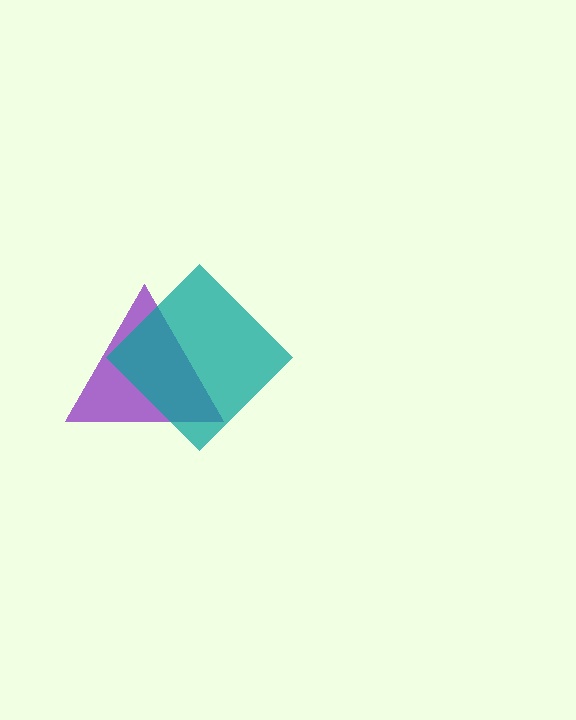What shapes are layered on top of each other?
The layered shapes are: a purple triangle, a teal diamond.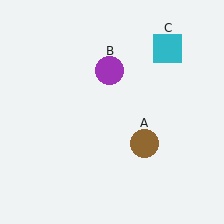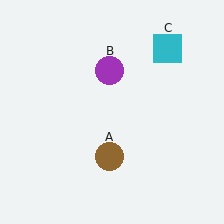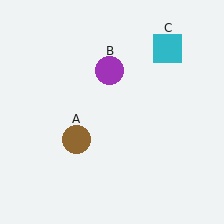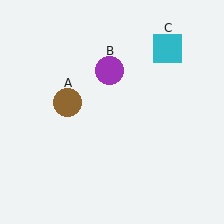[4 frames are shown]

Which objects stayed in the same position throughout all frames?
Purple circle (object B) and cyan square (object C) remained stationary.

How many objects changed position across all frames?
1 object changed position: brown circle (object A).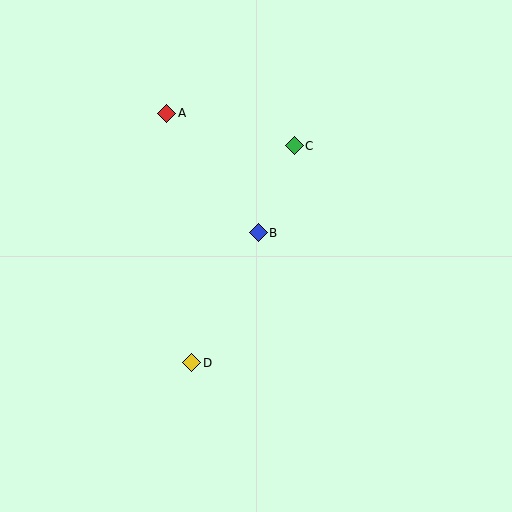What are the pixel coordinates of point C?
Point C is at (294, 146).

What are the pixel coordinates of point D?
Point D is at (192, 363).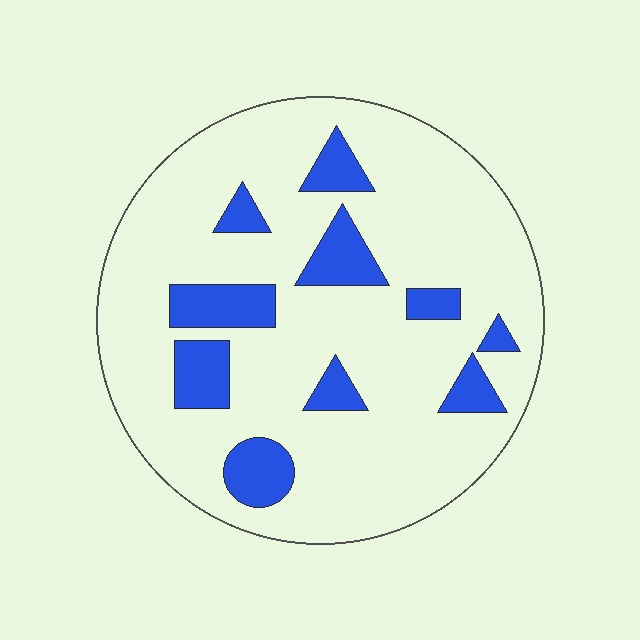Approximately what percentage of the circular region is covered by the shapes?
Approximately 15%.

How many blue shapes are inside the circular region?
10.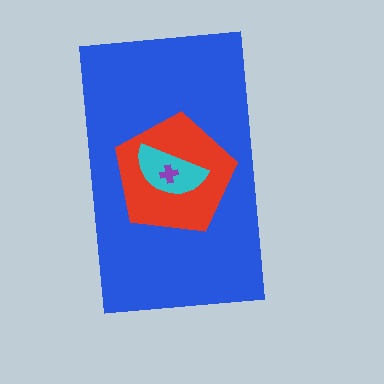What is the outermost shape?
The blue rectangle.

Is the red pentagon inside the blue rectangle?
Yes.